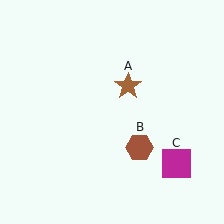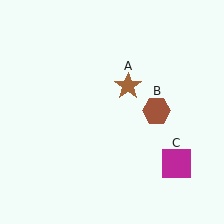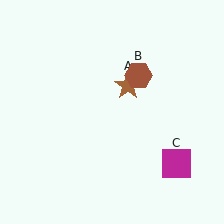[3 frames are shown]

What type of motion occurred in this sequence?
The brown hexagon (object B) rotated counterclockwise around the center of the scene.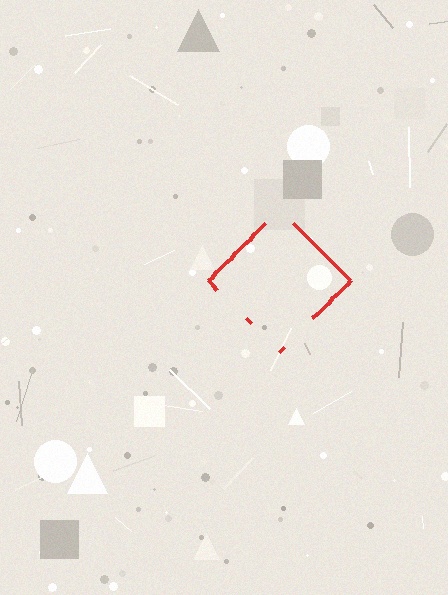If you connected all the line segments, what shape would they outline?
They would outline a diamond.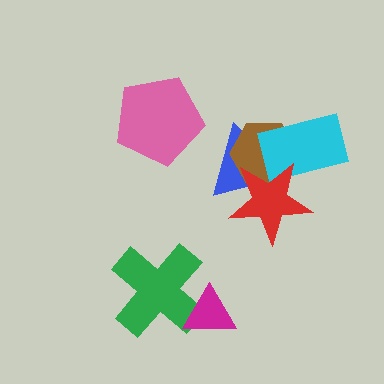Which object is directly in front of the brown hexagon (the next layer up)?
The cyan rectangle is directly in front of the brown hexagon.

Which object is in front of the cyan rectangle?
The red star is in front of the cyan rectangle.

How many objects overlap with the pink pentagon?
0 objects overlap with the pink pentagon.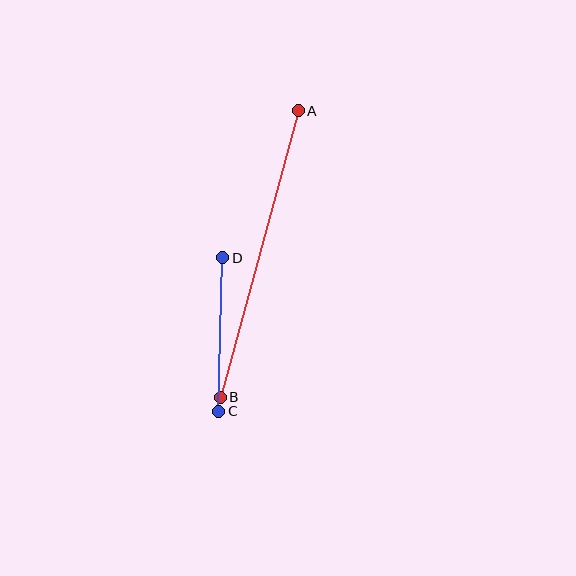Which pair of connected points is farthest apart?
Points A and B are farthest apart.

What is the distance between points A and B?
The distance is approximately 297 pixels.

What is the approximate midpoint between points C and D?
The midpoint is at approximately (221, 335) pixels.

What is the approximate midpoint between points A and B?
The midpoint is at approximately (259, 254) pixels.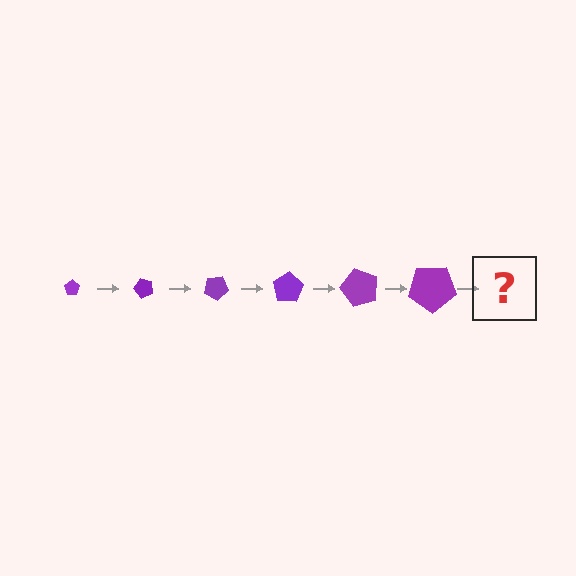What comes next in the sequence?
The next element should be a pentagon, larger than the previous one and rotated 300 degrees from the start.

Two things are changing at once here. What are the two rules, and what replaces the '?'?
The two rules are that the pentagon grows larger each step and it rotates 50 degrees each step. The '?' should be a pentagon, larger than the previous one and rotated 300 degrees from the start.